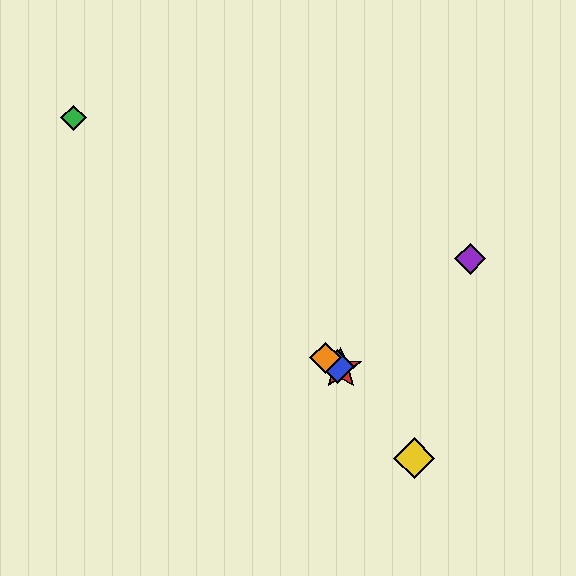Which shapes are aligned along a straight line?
The red star, the blue diamond, the orange diamond are aligned along a straight line.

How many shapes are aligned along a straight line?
3 shapes (the red star, the blue diamond, the orange diamond) are aligned along a straight line.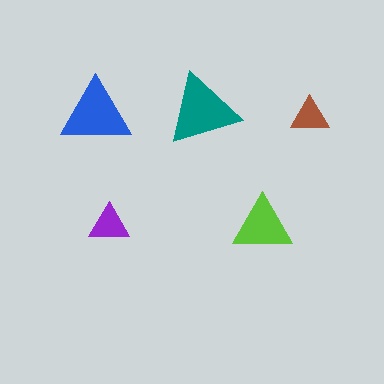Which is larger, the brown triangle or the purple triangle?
The purple one.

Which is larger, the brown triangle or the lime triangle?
The lime one.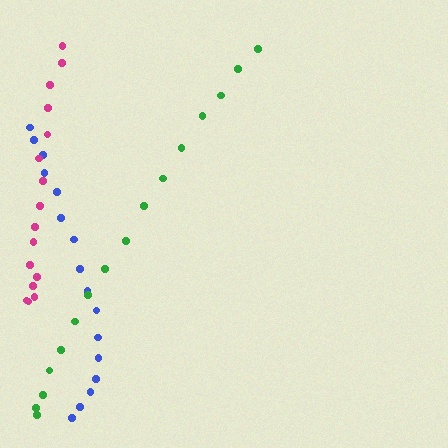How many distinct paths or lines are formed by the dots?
There are 3 distinct paths.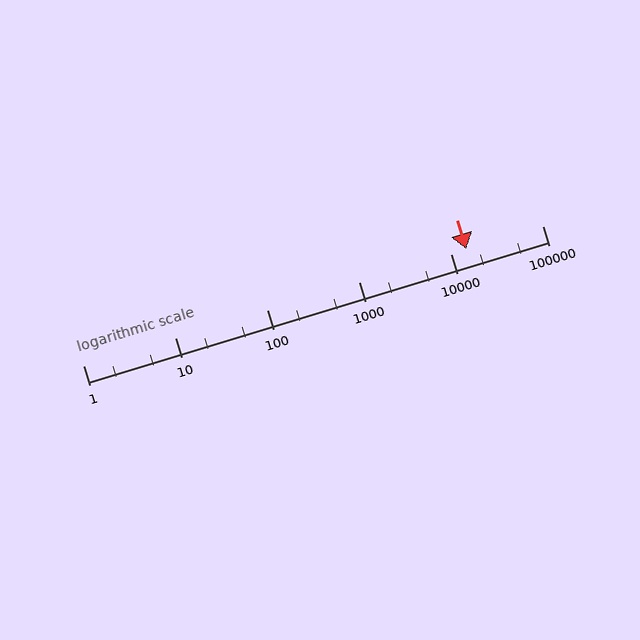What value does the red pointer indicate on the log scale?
The pointer indicates approximately 15000.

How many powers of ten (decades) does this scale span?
The scale spans 5 decades, from 1 to 100000.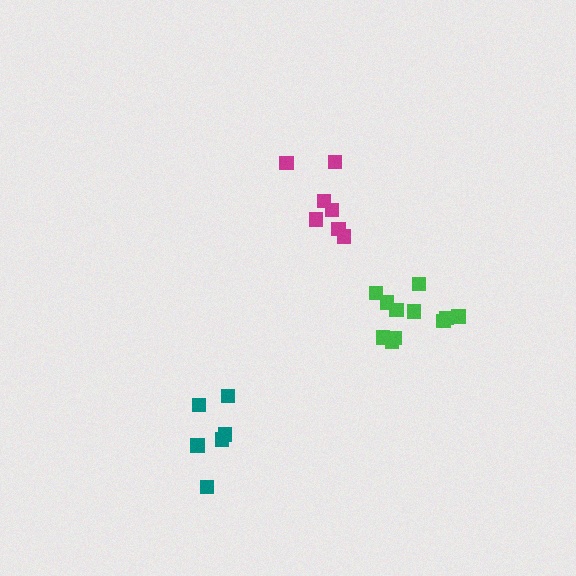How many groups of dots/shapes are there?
There are 3 groups.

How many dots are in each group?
Group 1: 11 dots, Group 2: 6 dots, Group 3: 7 dots (24 total).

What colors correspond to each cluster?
The clusters are colored: green, teal, magenta.